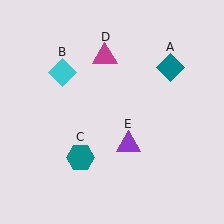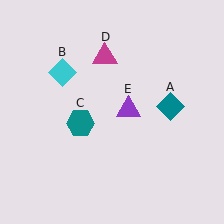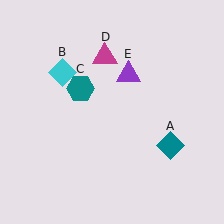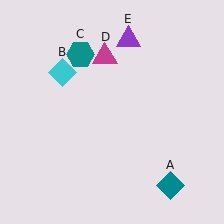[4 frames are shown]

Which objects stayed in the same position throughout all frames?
Cyan diamond (object B) and magenta triangle (object D) remained stationary.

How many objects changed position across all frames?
3 objects changed position: teal diamond (object A), teal hexagon (object C), purple triangle (object E).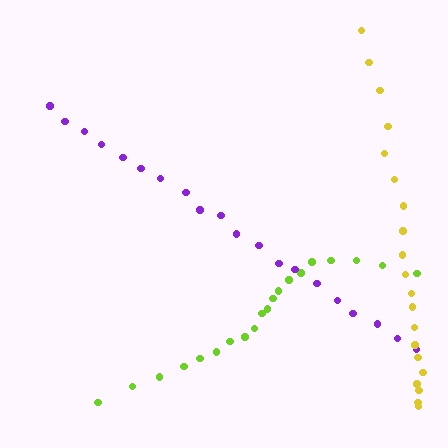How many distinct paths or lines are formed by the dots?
There are 3 distinct paths.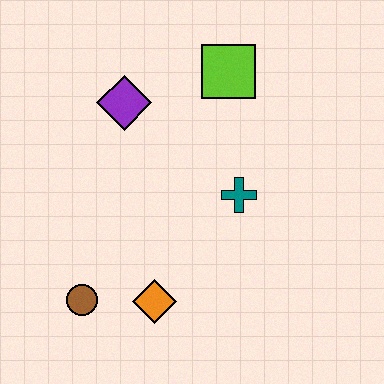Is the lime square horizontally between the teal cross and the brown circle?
Yes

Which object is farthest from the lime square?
The brown circle is farthest from the lime square.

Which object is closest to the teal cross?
The lime square is closest to the teal cross.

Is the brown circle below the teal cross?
Yes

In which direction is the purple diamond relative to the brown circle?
The purple diamond is above the brown circle.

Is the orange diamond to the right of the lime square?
No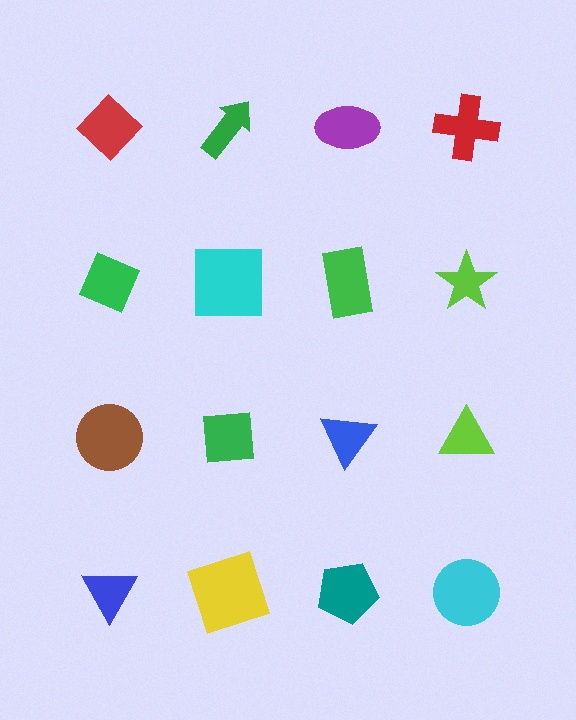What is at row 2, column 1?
A green diamond.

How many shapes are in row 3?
4 shapes.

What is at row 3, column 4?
A lime triangle.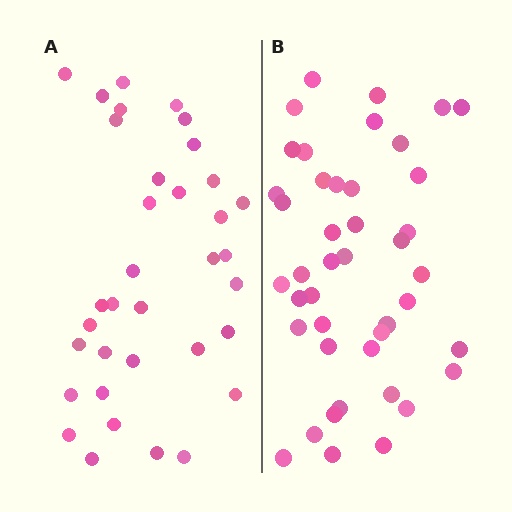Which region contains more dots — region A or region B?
Region B (the right region) has more dots.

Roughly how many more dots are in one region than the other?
Region B has roughly 8 or so more dots than region A.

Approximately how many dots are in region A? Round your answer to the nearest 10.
About 40 dots. (The exact count is 35, which rounds to 40.)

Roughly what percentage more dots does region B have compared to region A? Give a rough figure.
About 25% more.